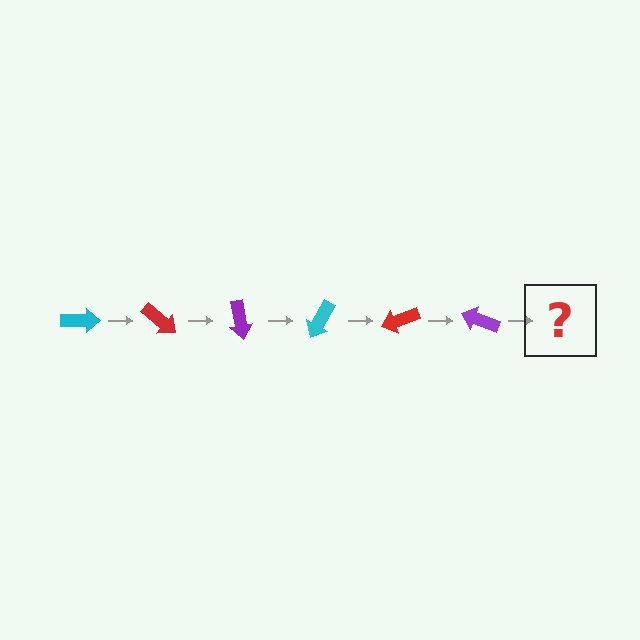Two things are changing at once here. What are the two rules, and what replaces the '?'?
The two rules are that it rotates 40 degrees each step and the color cycles through cyan, red, and purple. The '?' should be a cyan arrow, rotated 240 degrees from the start.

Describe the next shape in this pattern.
It should be a cyan arrow, rotated 240 degrees from the start.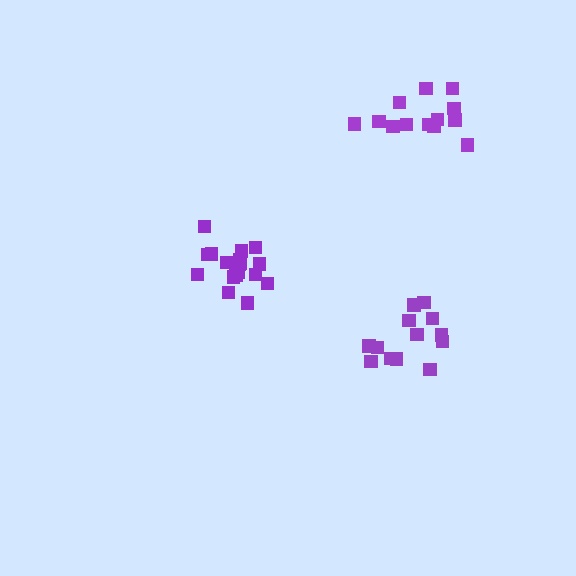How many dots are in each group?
Group 1: 18 dots, Group 2: 13 dots, Group 3: 13 dots (44 total).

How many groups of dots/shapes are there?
There are 3 groups.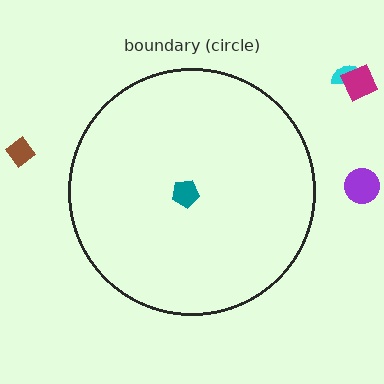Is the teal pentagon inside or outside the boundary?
Inside.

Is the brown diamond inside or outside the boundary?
Outside.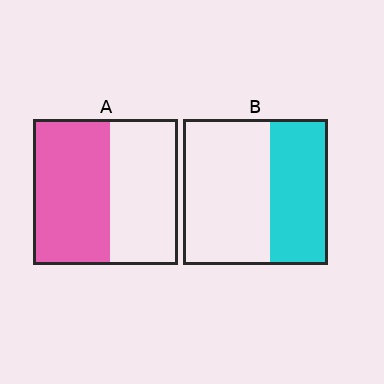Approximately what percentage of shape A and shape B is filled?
A is approximately 55% and B is approximately 40%.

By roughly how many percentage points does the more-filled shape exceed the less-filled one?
By roughly 15 percentage points (A over B).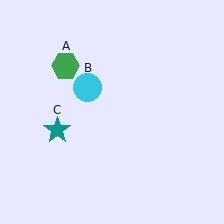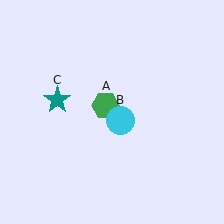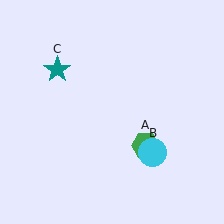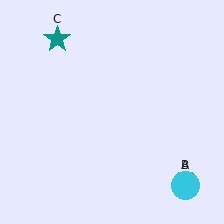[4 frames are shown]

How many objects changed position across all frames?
3 objects changed position: green hexagon (object A), cyan circle (object B), teal star (object C).